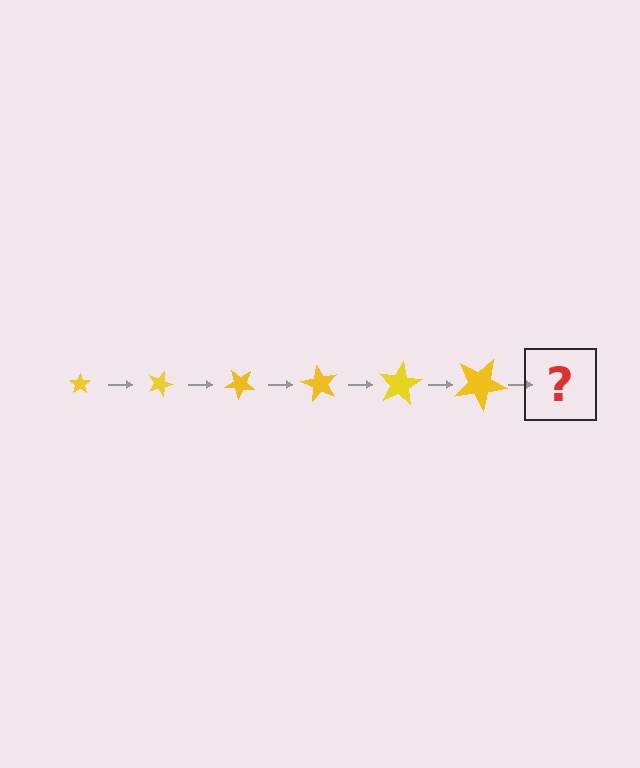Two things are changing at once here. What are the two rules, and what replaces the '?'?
The two rules are that the star grows larger each step and it rotates 20 degrees each step. The '?' should be a star, larger than the previous one and rotated 120 degrees from the start.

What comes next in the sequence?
The next element should be a star, larger than the previous one and rotated 120 degrees from the start.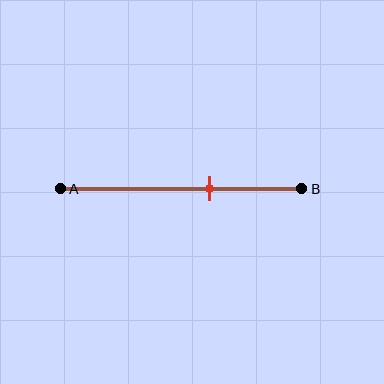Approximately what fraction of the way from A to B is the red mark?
The red mark is approximately 60% of the way from A to B.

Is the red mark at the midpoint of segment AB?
No, the mark is at about 60% from A, not at the 50% midpoint.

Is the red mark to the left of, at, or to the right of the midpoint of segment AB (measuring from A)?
The red mark is to the right of the midpoint of segment AB.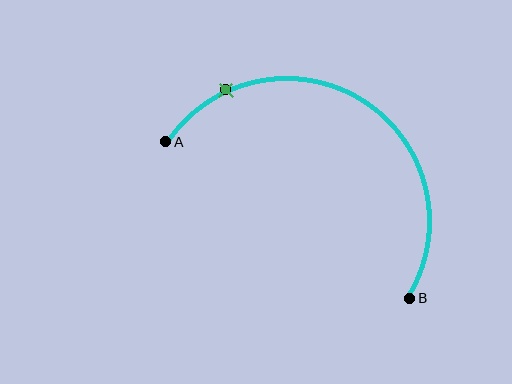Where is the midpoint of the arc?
The arc midpoint is the point on the curve farthest from the straight line joining A and B. It sits above that line.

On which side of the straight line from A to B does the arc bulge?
The arc bulges above the straight line connecting A and B.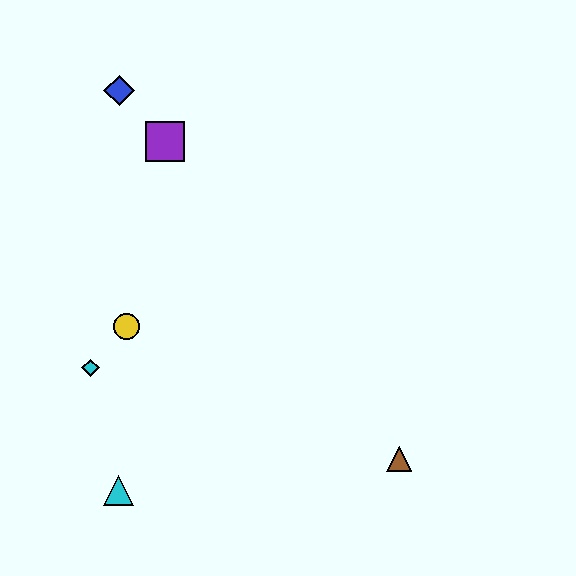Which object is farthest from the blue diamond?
The brown triangle is farthest from the blue diamond.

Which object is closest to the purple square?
The blue diamond is closest to the purple square.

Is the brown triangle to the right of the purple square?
Yes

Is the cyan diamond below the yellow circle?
Yes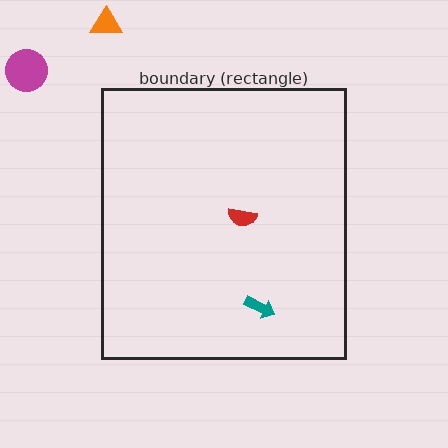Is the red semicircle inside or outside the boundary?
Inside.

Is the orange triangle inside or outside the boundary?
Outside.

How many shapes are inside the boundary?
2 inside, 2 outside.